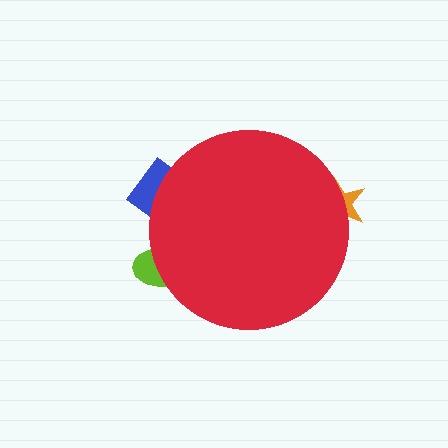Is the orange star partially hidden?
Yes, the orange star is partially hidden behind the red circle.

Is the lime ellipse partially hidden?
Yes, the lime ellipse is partially hidden behind the red circle.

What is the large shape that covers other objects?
A red circle.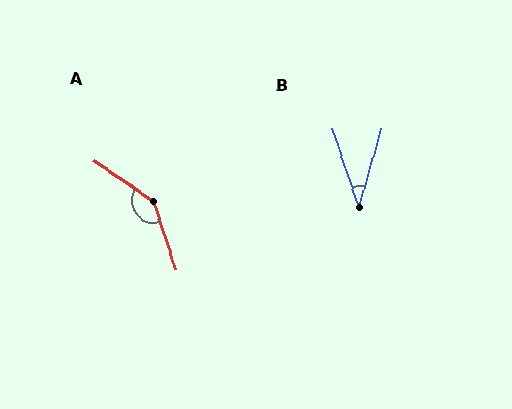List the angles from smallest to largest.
B (35°), A (142°).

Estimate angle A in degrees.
Approximately 142 degrees.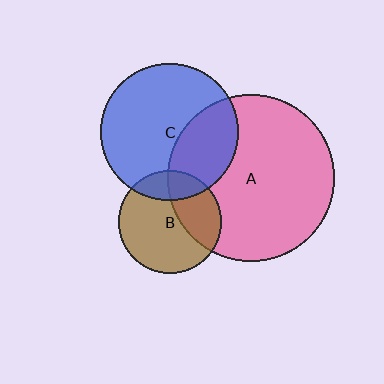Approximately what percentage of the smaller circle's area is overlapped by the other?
Approximately 20%.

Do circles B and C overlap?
Yes.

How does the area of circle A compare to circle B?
Approximately 2.6 times.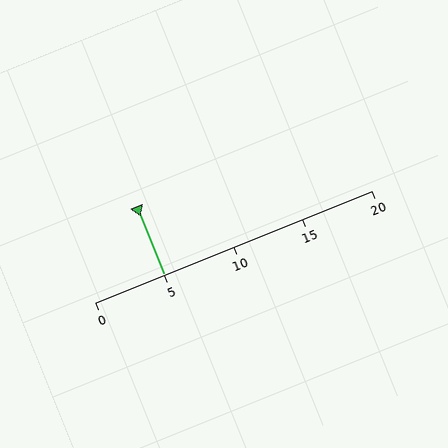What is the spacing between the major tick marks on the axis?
The major ticks are spaced 5 apart.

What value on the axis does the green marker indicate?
The marker indicates approximately 5.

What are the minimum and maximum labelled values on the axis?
The axis runs from 0 to 20.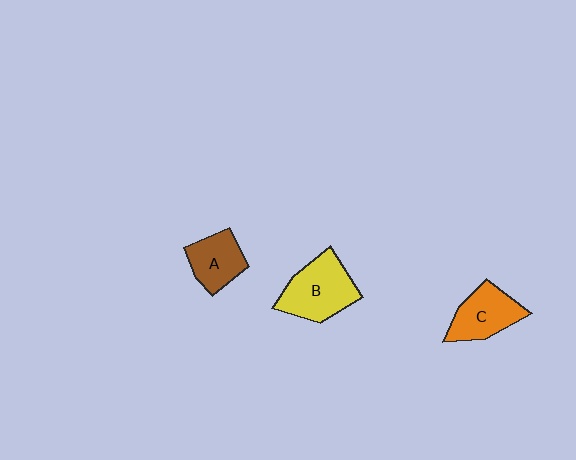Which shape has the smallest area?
Shape A (brown).